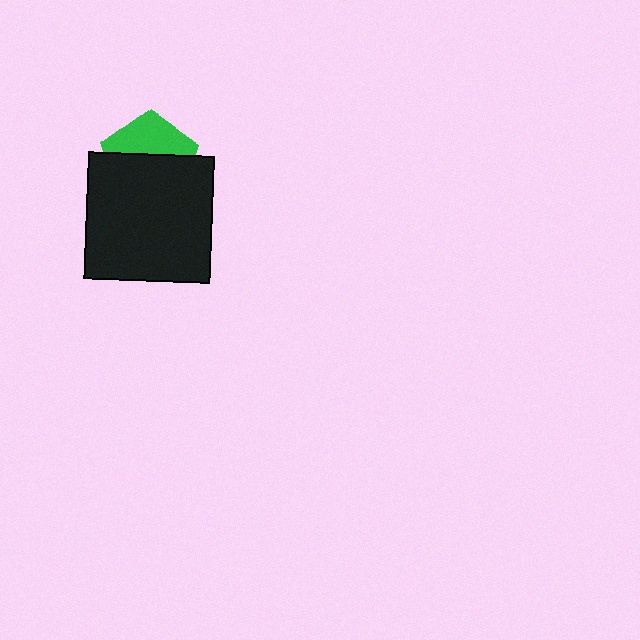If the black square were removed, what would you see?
You would see the complete green pentagon.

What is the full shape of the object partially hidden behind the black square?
The partially hidden object is a green pentagon.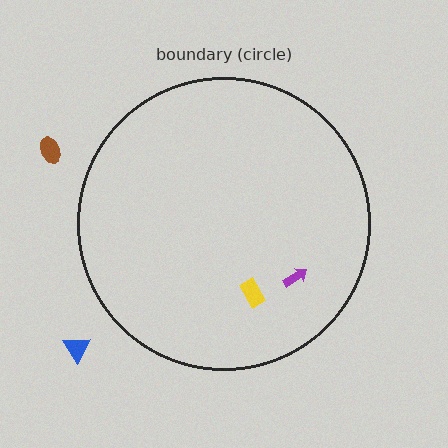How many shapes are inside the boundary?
2 inside, 2 outside.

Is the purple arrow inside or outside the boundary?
Inside.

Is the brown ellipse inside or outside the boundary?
Outside.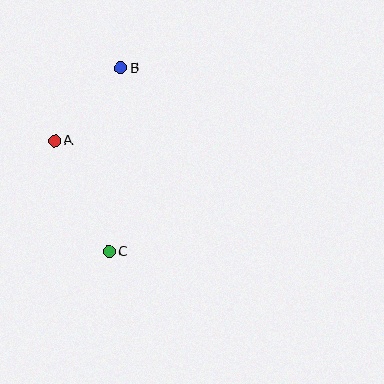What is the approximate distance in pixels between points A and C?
The distance between A and C is approximately 124 pixels.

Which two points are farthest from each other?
Points B and C are farthest from each other.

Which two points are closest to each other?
Points A and B are closest to each other.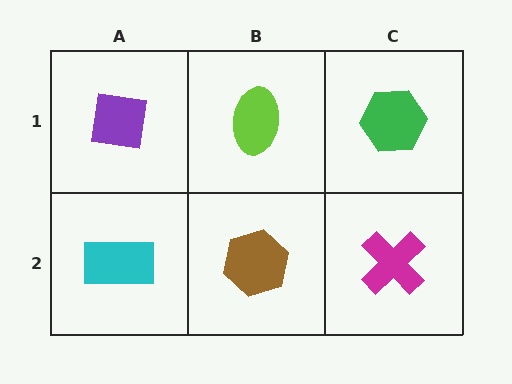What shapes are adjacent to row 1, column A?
A cyan rectangle (row 2, column A), a lime ellipse (row 1, column B).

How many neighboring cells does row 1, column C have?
2.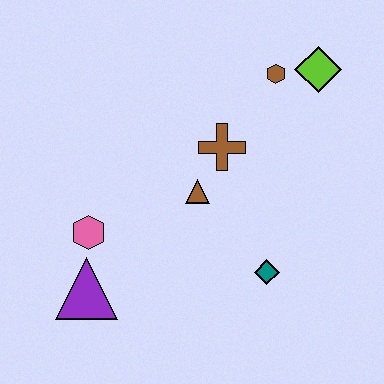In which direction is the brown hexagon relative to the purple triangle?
The brown hexagon is above the purple triangle.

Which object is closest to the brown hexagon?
The lime diamond is closest to the brown hexagon.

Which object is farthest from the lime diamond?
The purple triangle is farthest from the lime diamond.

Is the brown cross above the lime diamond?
No